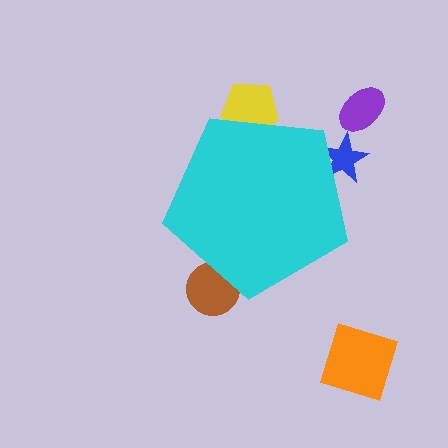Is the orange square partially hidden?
No, the orange square is fully visible.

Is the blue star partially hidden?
Yes, the blue star is partially hidden behind the cyan pentagon.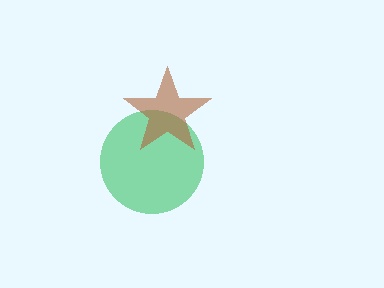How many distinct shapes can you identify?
There are 2 distinct shapes: a green circle, a brown star.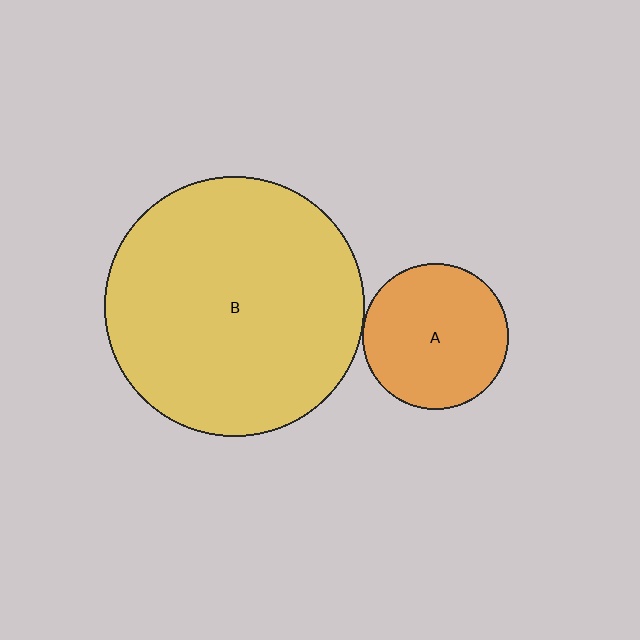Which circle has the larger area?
Circle B (yellow).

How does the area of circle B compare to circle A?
Approximately 3.2 times.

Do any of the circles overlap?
No, none of the circles overlap.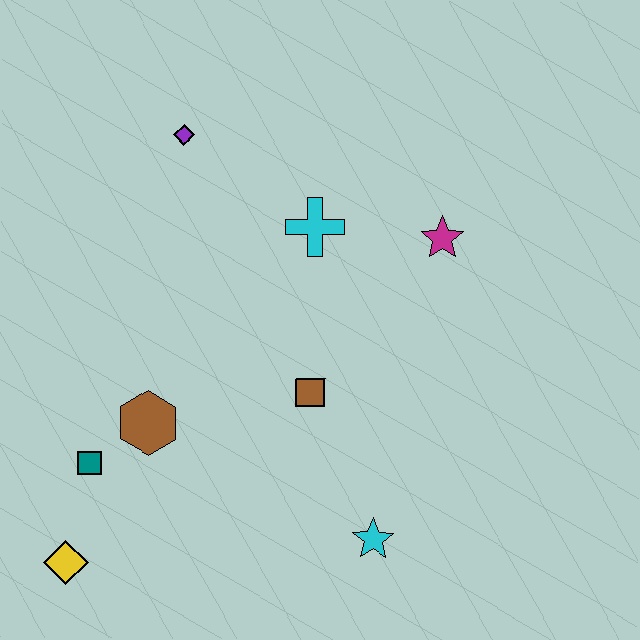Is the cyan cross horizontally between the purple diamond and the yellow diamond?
No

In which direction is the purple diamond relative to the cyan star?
The purple diamond is above the cyan star.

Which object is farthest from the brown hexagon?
The magenta star is farthest from the brown hexagon.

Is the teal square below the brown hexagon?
Yes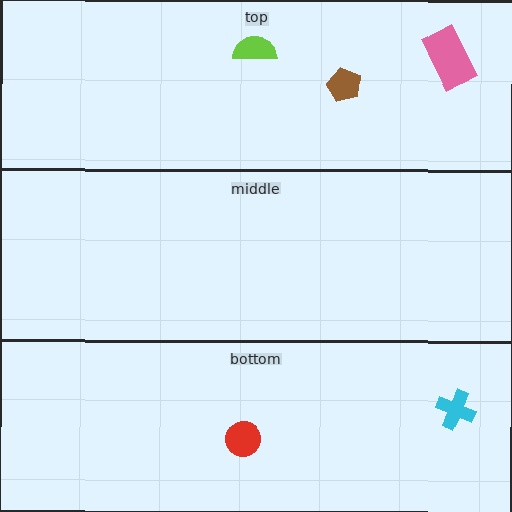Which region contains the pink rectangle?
The top region.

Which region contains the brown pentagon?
The top region.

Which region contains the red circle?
The bottom region.